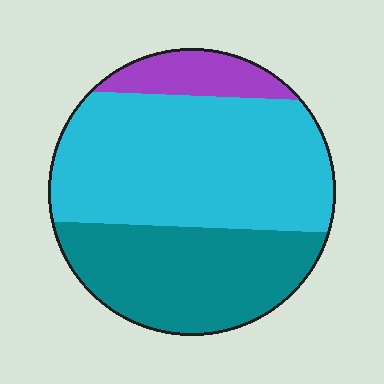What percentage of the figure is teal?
Teal covers roughly 35% of the figure.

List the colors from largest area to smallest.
From largest to smallest: cyan, teal, purple.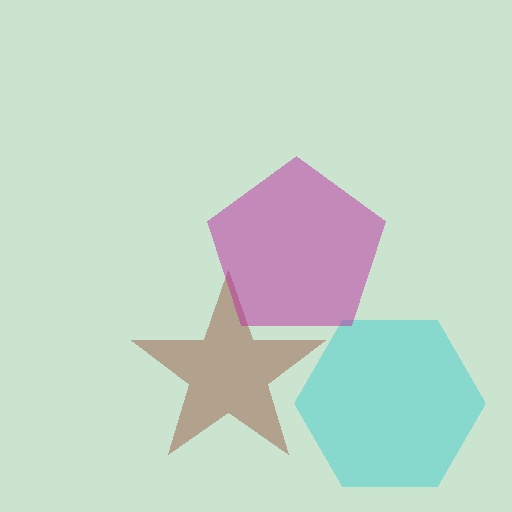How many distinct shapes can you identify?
There are 3 distinct shapes: a cyan hexagon, a brown star, a magenta pentagon.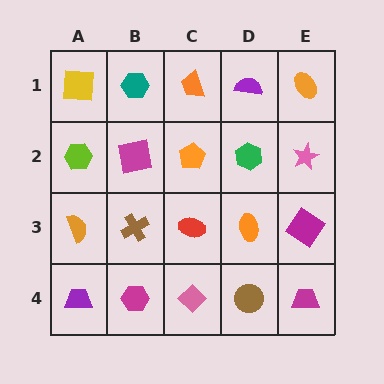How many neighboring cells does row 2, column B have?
4.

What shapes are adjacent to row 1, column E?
A pink star (row 2, column E), a purple semicircle (row 1, column D).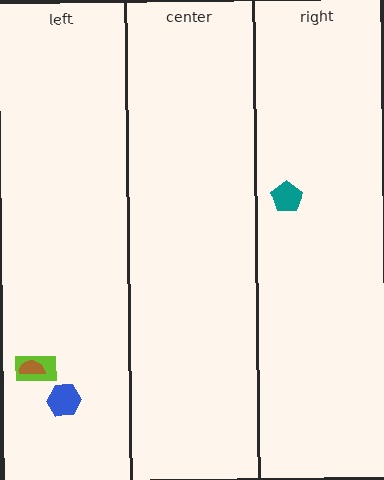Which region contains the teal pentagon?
The right region.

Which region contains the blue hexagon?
The left region.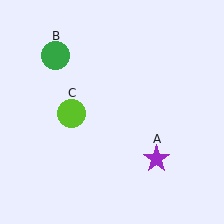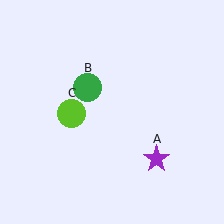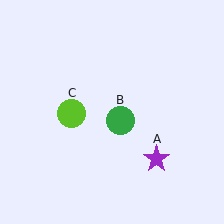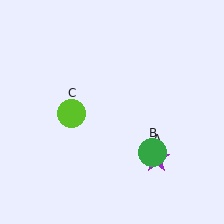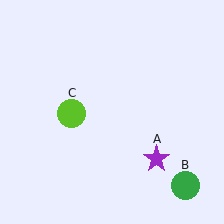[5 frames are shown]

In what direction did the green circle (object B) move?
The green circle (object B) moved down and to the right.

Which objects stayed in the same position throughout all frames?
Purple star (object A) and lime circle (object C) remained stationary.